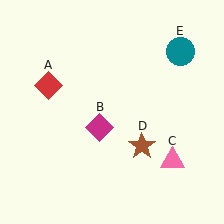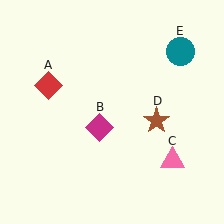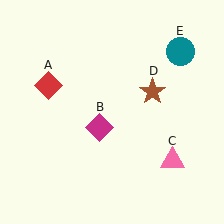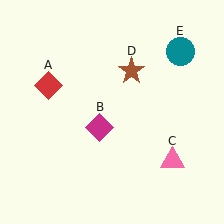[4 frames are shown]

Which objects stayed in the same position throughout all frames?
Red diamond (object A) and magenta diamond (object B) and pink triangle (object C) and teal circle (object E) remained stationary.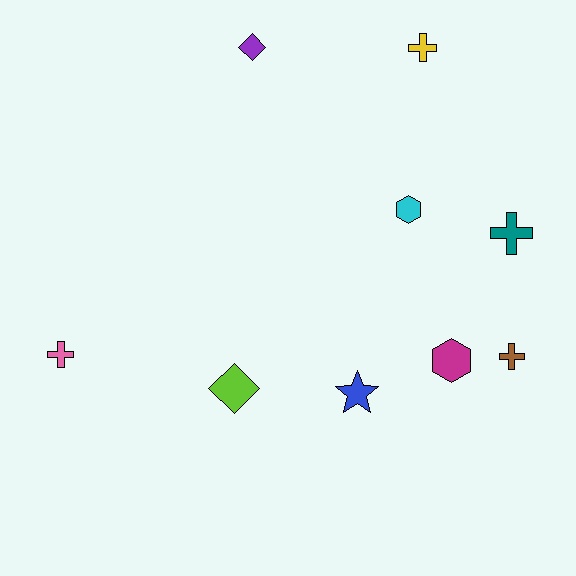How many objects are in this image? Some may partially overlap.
There are 9 objects.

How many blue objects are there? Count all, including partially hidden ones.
There is 1 blue object.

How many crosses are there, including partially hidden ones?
There are 4 crosses.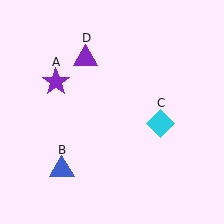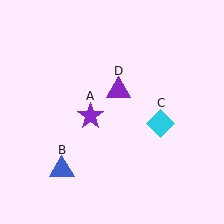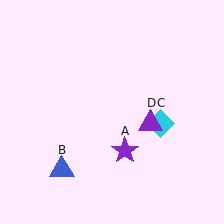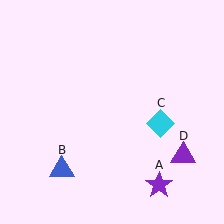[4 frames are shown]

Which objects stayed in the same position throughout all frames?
Blue triangle (object B) and cyan diamond (object C) remained stationary.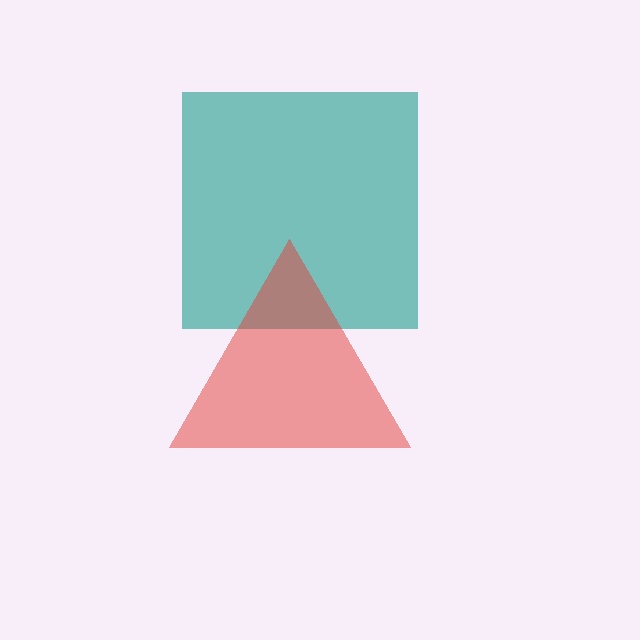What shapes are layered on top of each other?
The layered shapes are: a teal square, a red triangle.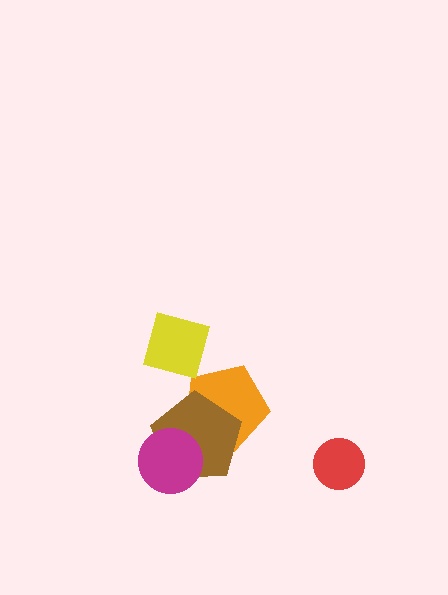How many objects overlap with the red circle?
0 objects overlap with the red circle.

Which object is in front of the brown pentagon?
The magenta circle is in front of the brown pentagon.